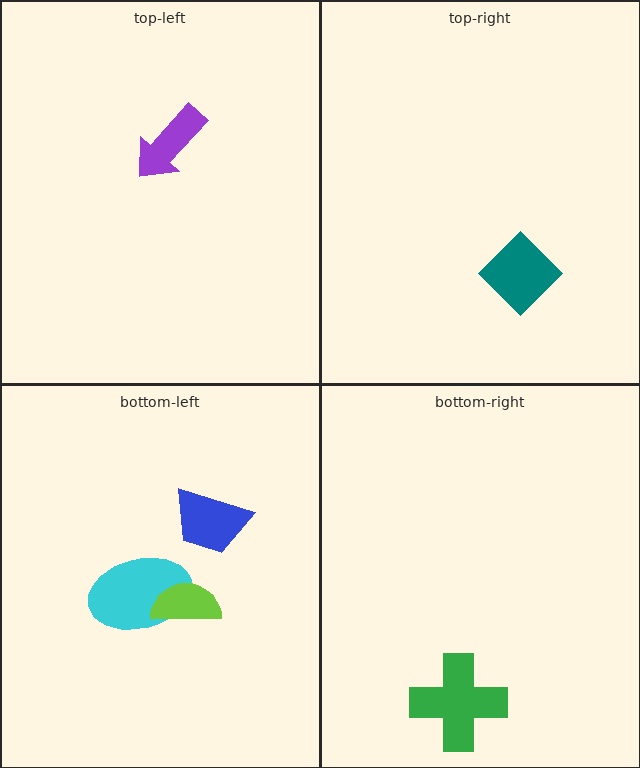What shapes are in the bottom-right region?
The green cross.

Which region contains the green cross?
The bottom-right region.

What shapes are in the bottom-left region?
The cyan ellipse, the lime semicircle, the blue trapezoid.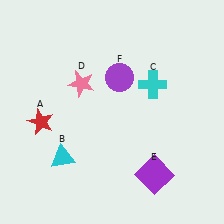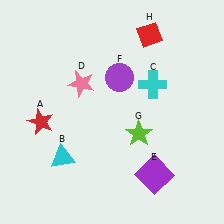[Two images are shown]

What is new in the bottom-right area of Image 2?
A lime star (G) was added in the bottom-right area of Image 2.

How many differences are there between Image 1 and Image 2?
There are 2 differences between the two images.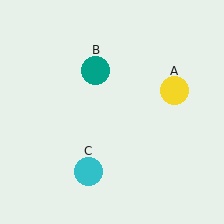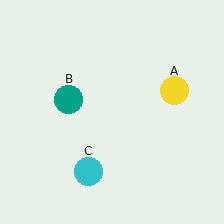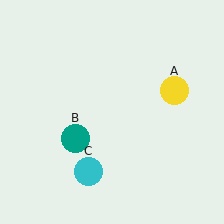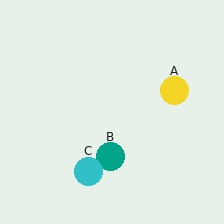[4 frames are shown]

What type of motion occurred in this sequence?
The teal circle (object B) rotated counterclockwise around the center of the scene.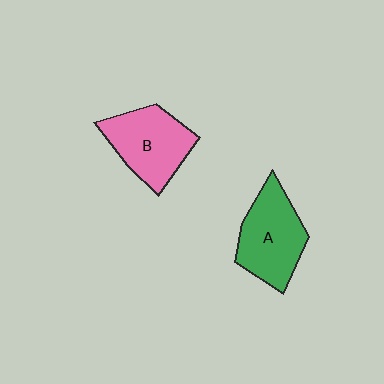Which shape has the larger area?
Shape A (green).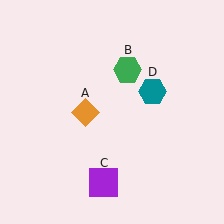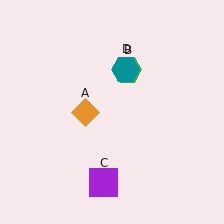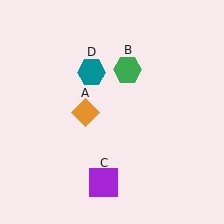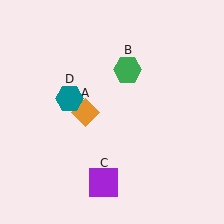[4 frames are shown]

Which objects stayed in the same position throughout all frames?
Orange diamond (object A) and green hexagon (object B) and purple square (object C) remained stationary.